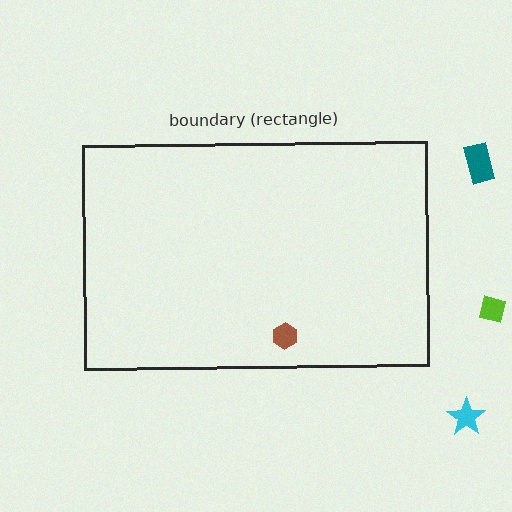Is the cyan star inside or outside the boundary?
Outside.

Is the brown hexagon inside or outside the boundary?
Inside.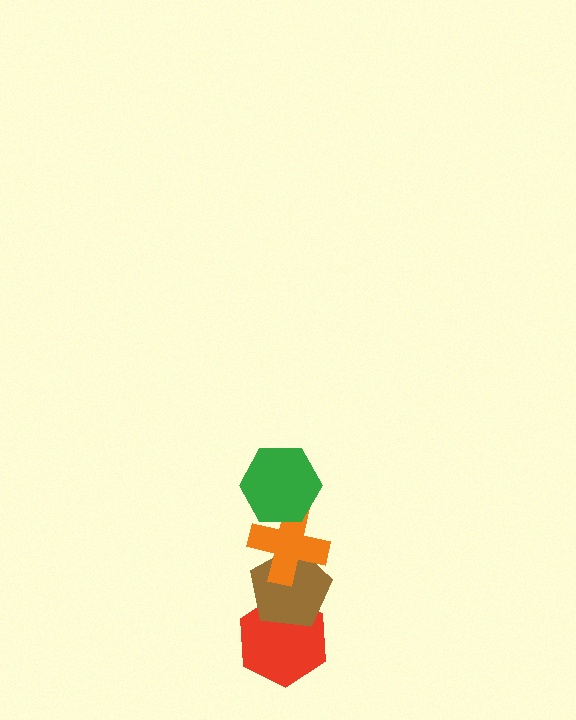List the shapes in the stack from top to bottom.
From top to bottom: the green hexagon, the orange cross, the brown pentagon, the red hexagon.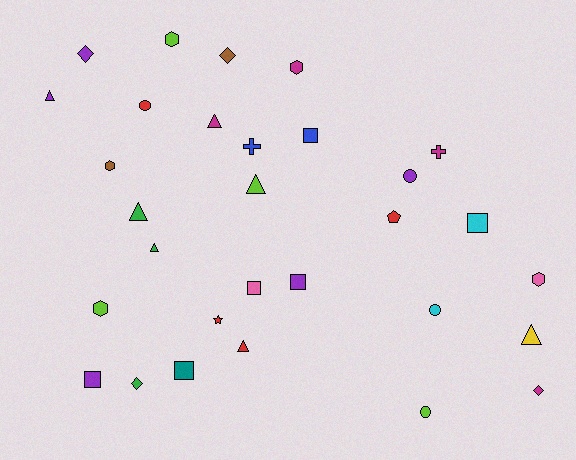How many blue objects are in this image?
There are 2 blue objects.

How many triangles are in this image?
There are 7 triangles.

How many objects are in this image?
There are 30 objects.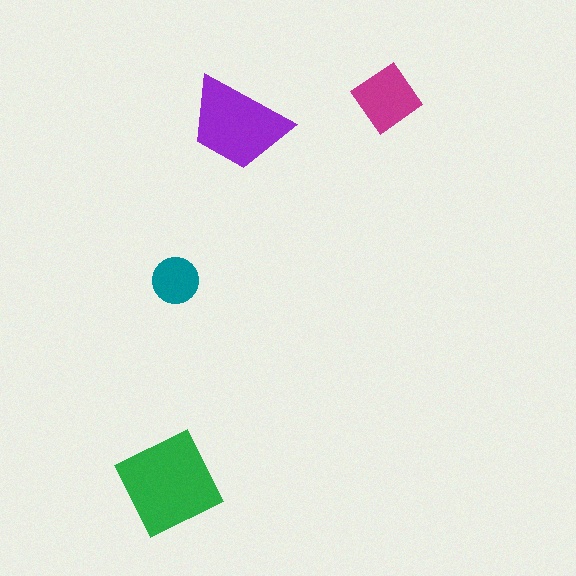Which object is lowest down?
The green square is bottommost.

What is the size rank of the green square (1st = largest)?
1st.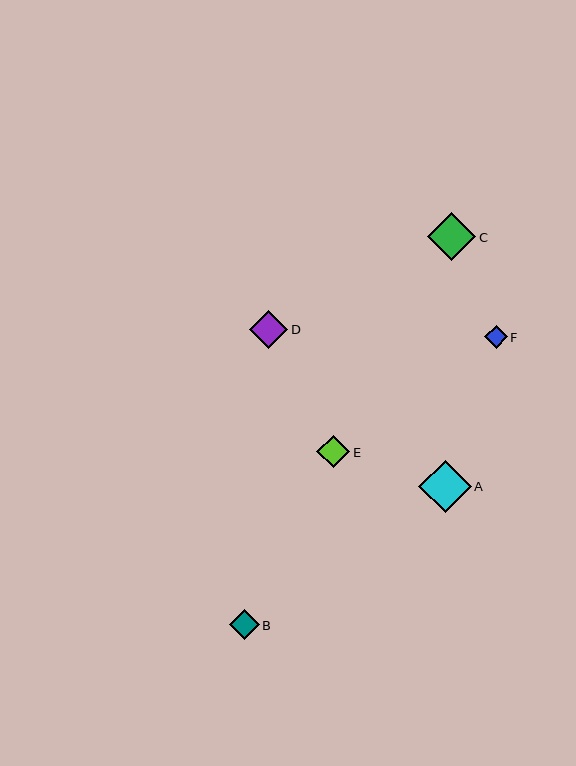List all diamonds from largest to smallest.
From largest to smallest: A, C, D, E, B, F.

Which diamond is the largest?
Diamond A is the largest with a size of approximately 52 pixels.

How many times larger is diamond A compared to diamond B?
Diamond A is approximately 1.8 times the size of diamond B.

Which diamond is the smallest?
Diamond F is the smallest with a size of approximately 22 pixels.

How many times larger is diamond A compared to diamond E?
Diamond A is approximately 1.6 times the size of diamond E.